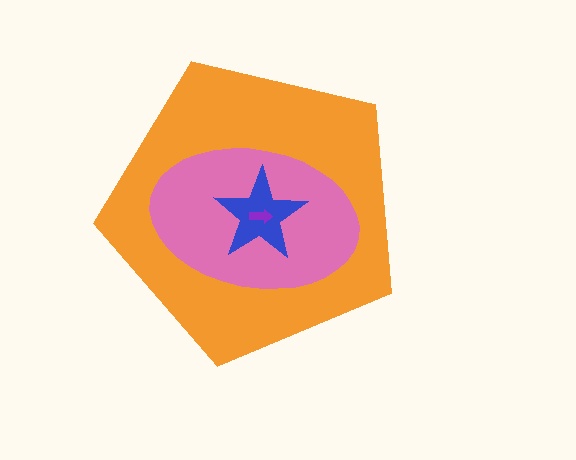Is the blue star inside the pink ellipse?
Yes.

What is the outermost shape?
The orange pentagon.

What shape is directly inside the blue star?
The purple arrow.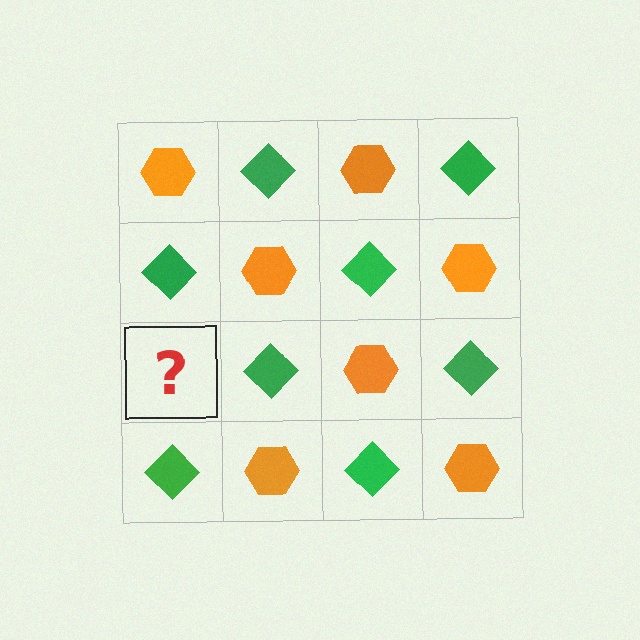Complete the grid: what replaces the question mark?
The question mark should be replaced with an orange hexagon.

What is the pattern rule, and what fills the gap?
The rule is that it alternates orange hexagon and green diamond in a checkerboard pattern. The gap should be filled with an orange hexagon.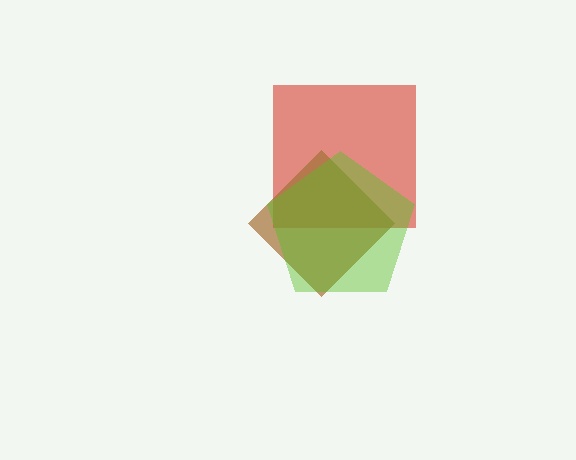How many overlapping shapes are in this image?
There are 3 overlapping shapes in the image.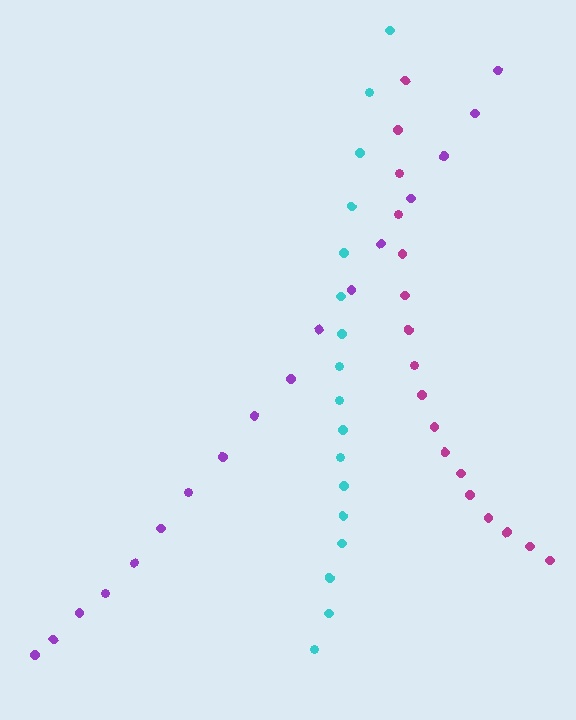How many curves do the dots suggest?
There are 3 distinct paths.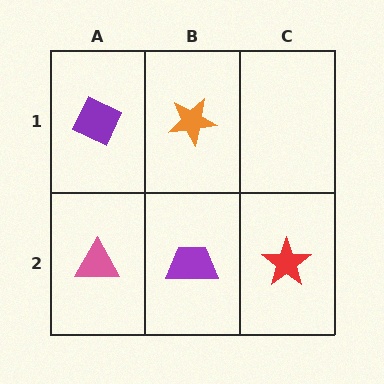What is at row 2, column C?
A red star.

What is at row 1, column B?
An orange star.